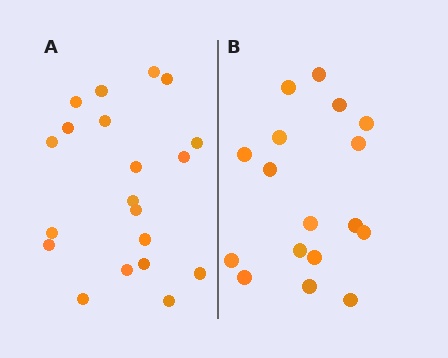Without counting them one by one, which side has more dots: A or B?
Region A (the left region) has more dots.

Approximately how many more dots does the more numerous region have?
Region A has just a few more — roughly 2 or 3 more dots than region B.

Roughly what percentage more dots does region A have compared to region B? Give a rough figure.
About 20% more.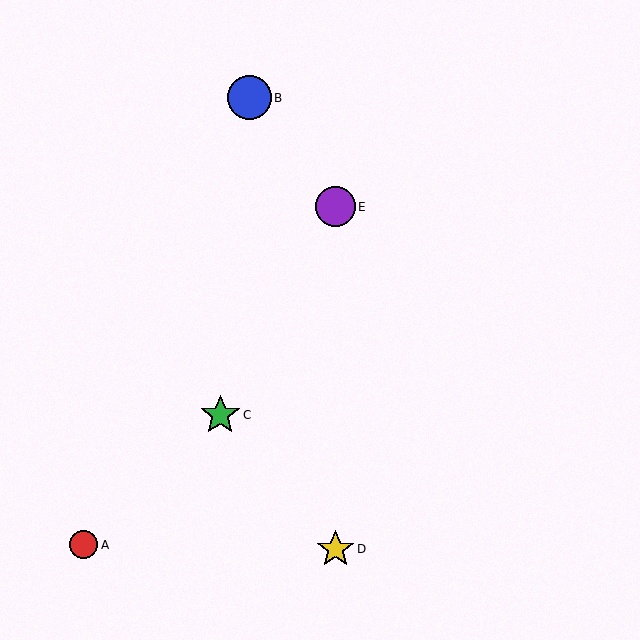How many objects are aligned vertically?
2 objects (D, E) are aligned vertically.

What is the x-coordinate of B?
Object B is at x≈249.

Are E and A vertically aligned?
No, E is at x≈335 and A is at x≈83.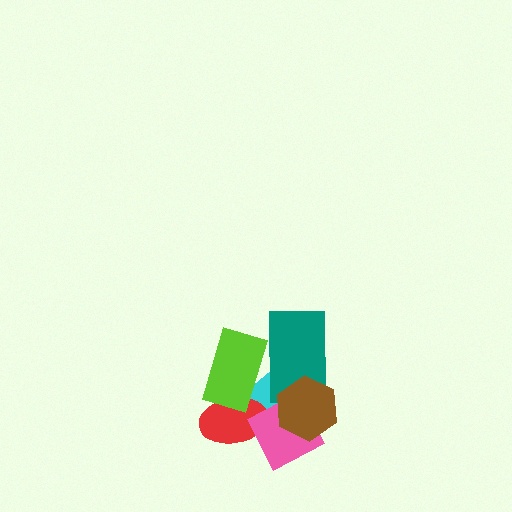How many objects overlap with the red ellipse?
3 objects overlap with the red ellipse.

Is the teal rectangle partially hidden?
Yes, it is partially covered by another shape.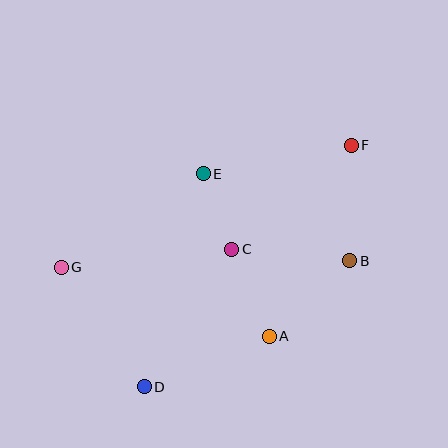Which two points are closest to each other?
Points C and E are closest to each other.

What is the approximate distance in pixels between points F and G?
The distance between F and G is approximately 314 pixels.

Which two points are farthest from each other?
Points D and F are farthest from each other.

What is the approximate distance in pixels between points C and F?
The distance between C and F is approximately 158 pixels.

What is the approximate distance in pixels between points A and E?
The distance between A and E is approximately 175 pixels.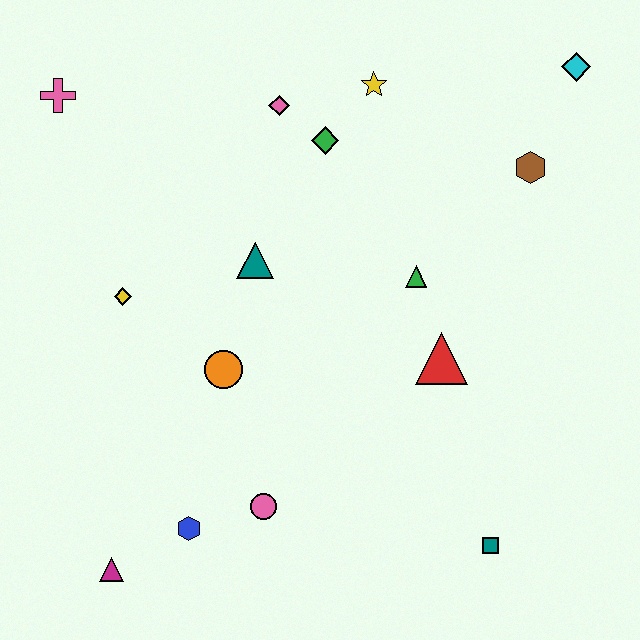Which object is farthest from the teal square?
The pink cross is farthest from the teal square.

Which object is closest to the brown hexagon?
The cyan diamond is closest to the brown hexagon.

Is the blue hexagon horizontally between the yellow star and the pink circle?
No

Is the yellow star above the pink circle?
Yes